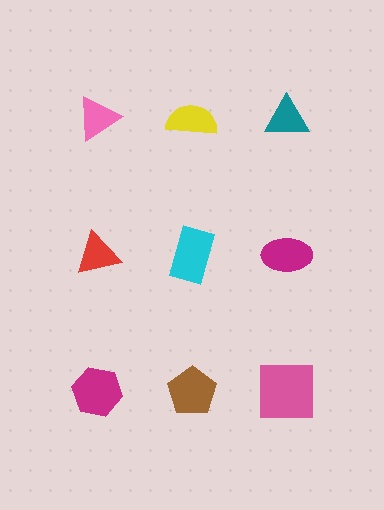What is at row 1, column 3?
A teal triangle.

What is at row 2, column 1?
A red triangle.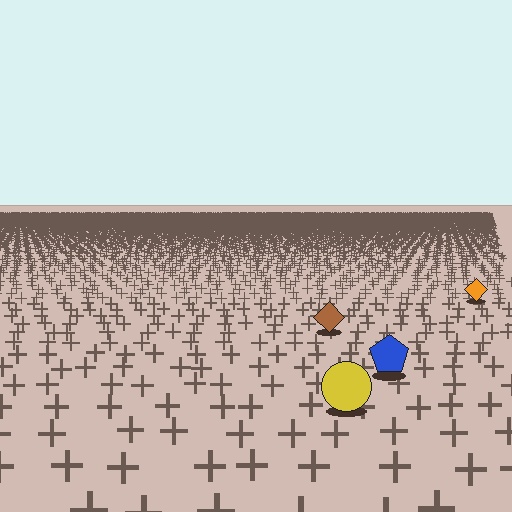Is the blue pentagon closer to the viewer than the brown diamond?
Yes. The blue pentagon is closer — you can tell from the texture gradient: the ground texture is coarser near it.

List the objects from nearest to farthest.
From nearest to farthest: the yellow circle, the blue pentagon, the brown diamond, the orange diamond.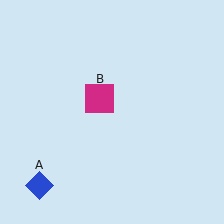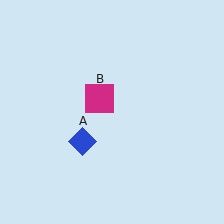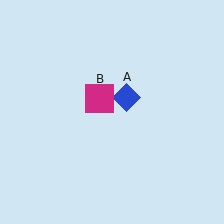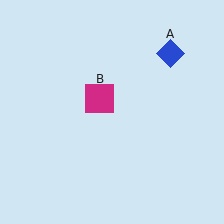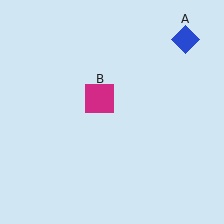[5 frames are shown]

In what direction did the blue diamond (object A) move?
The blue diamond (object A) moved up and to the right.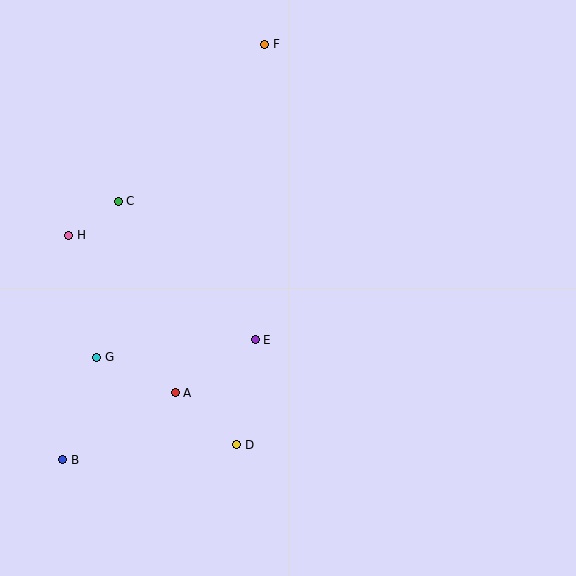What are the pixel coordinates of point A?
Point A is at (175, 393).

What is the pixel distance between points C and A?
The distance between C and A is 200 pixels.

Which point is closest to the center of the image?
Point E at (255, 340) is closest to the center.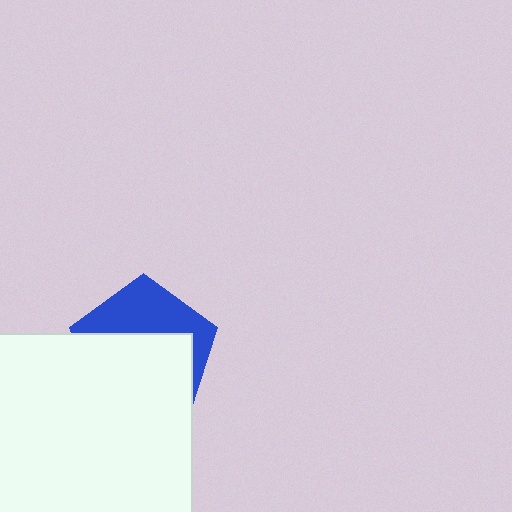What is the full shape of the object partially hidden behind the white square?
The partially hidden object is a blue pentagon.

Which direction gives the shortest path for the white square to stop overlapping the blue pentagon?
Moving down gives the shortest separation.